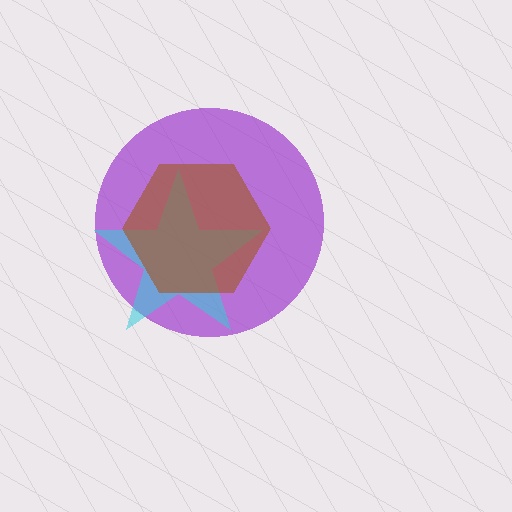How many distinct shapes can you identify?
There are 3 distinct shapes: a purple circle, a cyan star, a brown hexagon.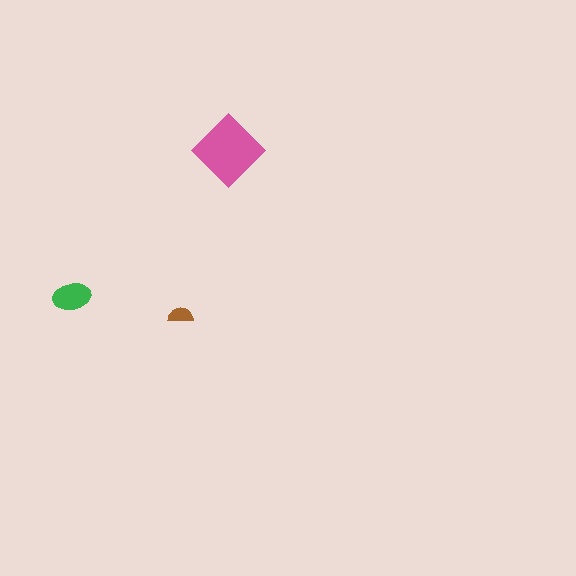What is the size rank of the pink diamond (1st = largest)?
1st.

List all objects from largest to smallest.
The pink diamond, the green ellipse, the brown semicircle.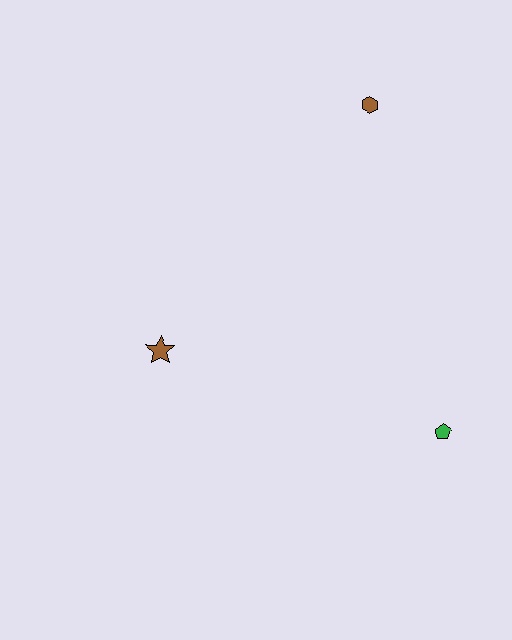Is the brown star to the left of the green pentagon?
Yes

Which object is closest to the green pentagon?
The brown star is closest to the green pentagon.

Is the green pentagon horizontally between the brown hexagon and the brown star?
No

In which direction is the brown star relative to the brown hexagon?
The brown star is below the brown hexagon.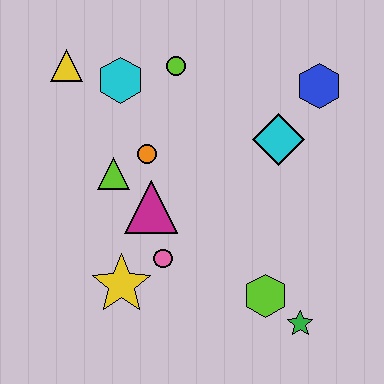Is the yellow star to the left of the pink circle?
Yes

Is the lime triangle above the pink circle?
Yes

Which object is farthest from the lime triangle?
The green star is farthest from the lime triangle.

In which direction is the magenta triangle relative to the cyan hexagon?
The magenta triangle is below the cyan hexagon.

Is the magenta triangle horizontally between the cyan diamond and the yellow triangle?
Yes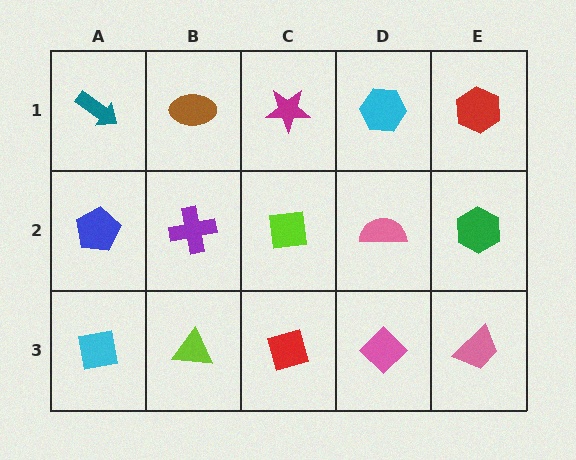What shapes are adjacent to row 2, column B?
A brown ellipse (row 1, column B), a lime triangle (row 3, column B), a blue pentagon (row 2, column A), a lime square (row 2, column C).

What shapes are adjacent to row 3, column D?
A pink semicircle (row 2, column D), a red diamond (row 3, column C), a pink trapezoid (row 3, column E).